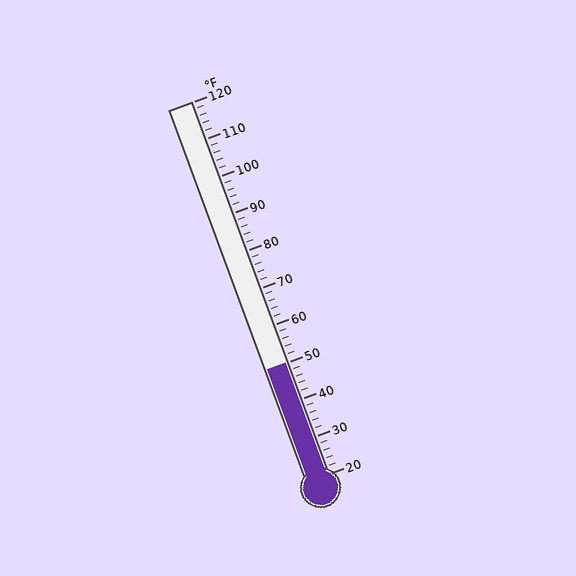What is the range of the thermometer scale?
The thermometer scale ranges from 20°F to 120°F.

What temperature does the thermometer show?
The thermometer shows approximately 50°F.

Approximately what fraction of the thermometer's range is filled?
The thermometer is filled to approximately 30% of its range.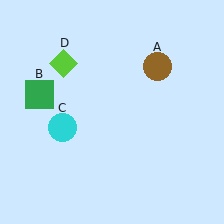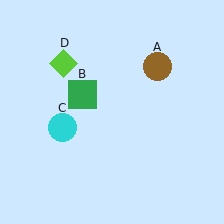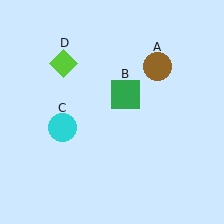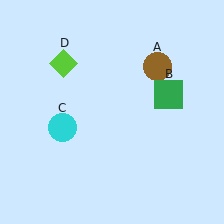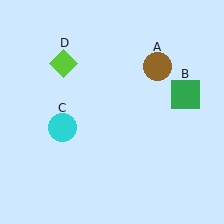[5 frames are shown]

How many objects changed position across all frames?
1 object changed position: green square (object B).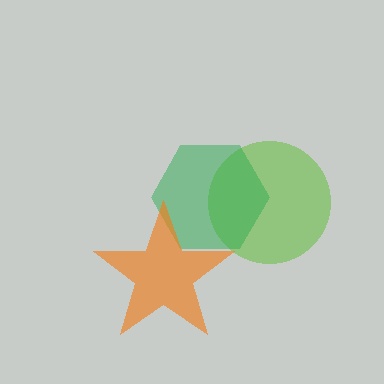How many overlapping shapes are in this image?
There are 3 overlapping shapes in the image.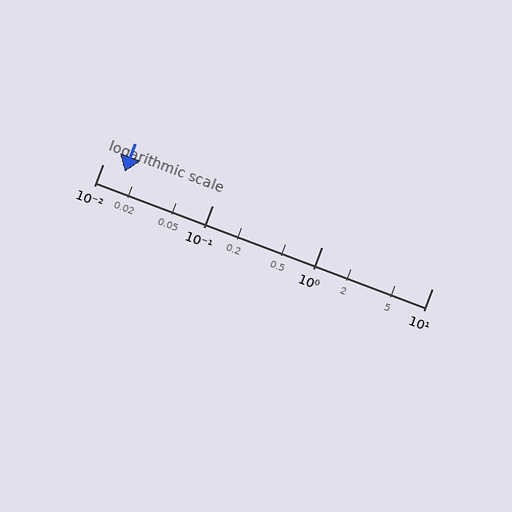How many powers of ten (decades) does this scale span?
The scale spans 3 decades, from 0.01 to 10.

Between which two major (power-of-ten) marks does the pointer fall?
The pointer is between 0.01 and 0.1.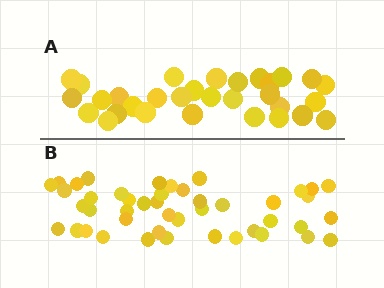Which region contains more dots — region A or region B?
Region B (the bottom region) has more dots.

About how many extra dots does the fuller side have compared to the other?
Region B has approximately 15 more dots than region A.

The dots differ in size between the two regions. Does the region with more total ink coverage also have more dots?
No. Region A has more total ink coverage because its dots are larger, but region B actually contains more individual dots. Total area can be misleading — the number of items is what matters here.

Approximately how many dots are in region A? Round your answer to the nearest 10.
About 30 dots. (The exact count is 31, which rounds to 30.)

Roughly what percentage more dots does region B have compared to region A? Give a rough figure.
About 45% more.